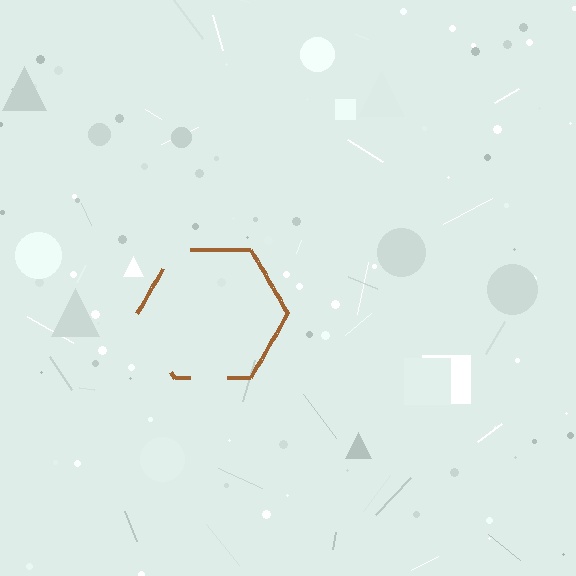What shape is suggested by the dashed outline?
The dashed outline suggests a hexagon.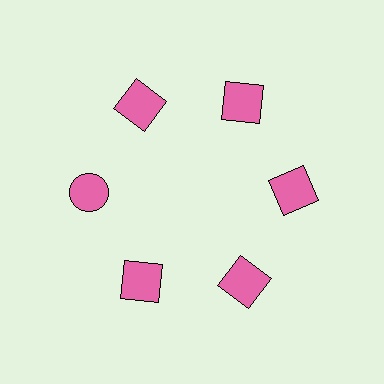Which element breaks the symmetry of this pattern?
The pink circle at roughly the 9 o'clock position breaks the symmetry. All other shapes are pink squares.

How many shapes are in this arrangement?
There are 6 shapes arranged in a ring pattern.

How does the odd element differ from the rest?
It has a different shape: circle instead of square.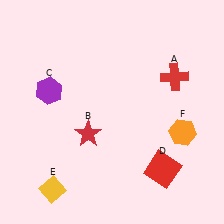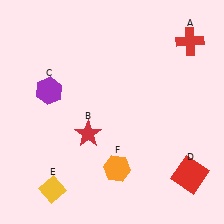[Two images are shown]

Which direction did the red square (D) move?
The red square (D) moved right.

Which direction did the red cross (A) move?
The red cross (A) moved up.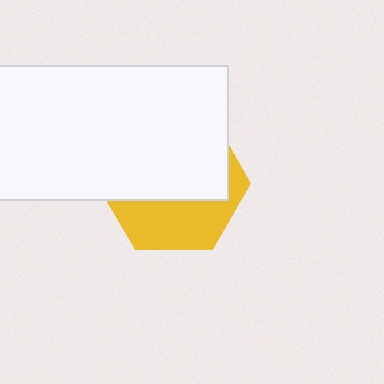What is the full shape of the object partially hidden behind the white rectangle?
The partially hidden object is a yellow hexagon.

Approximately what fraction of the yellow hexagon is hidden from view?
Roughly 63% of the yellow hexagon is hidden behind the white rectangle.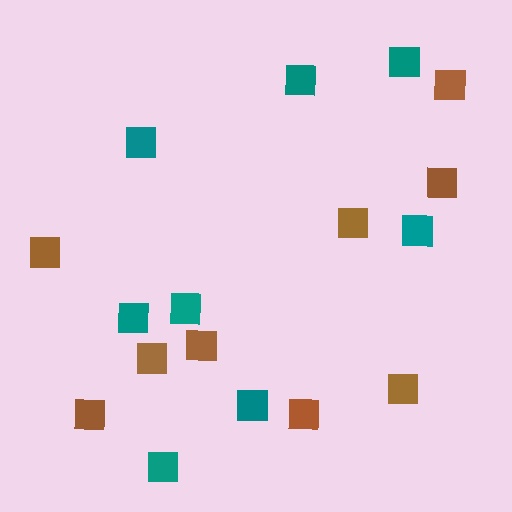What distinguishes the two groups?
There are 2 groups: one group of brown squares (9) and one group of teal squares (8).